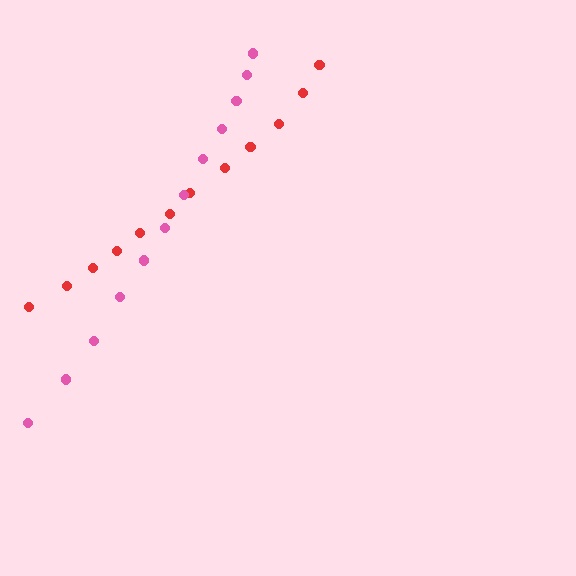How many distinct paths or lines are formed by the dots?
There are 2 distinct paths.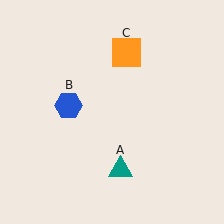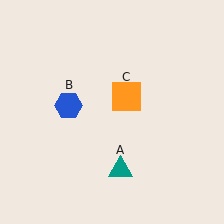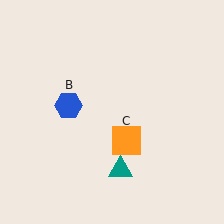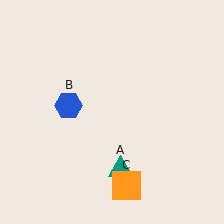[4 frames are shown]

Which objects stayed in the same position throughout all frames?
Teal triangle (object A) and blue hexagon (object B) remained stationary.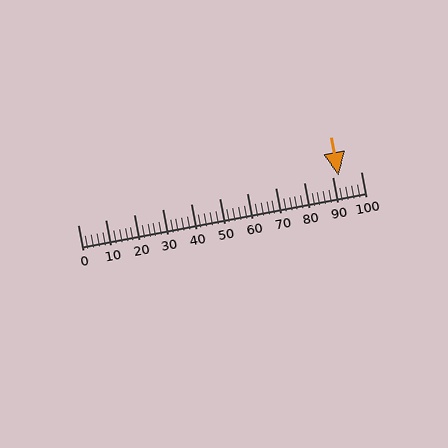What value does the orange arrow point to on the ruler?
The orange arrow points to approximately 92.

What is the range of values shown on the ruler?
The ruler shows values from 0 to 100.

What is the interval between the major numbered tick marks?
The major tick marks are spaced 10 units apart.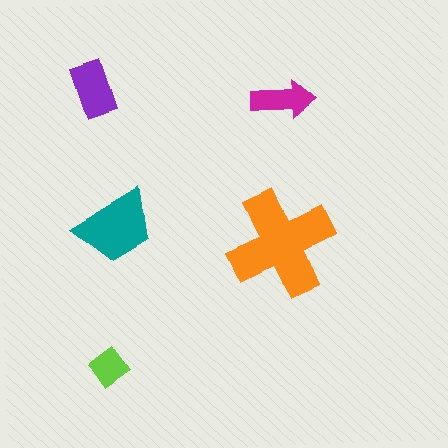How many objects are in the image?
There are 5 objects in the image.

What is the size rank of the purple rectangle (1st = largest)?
3rd.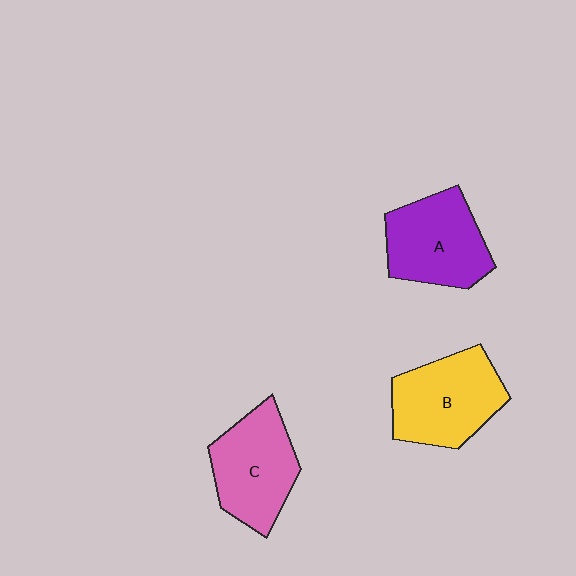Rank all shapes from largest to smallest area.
From largest to smallest: B (yellow), A (purple), C (pink).